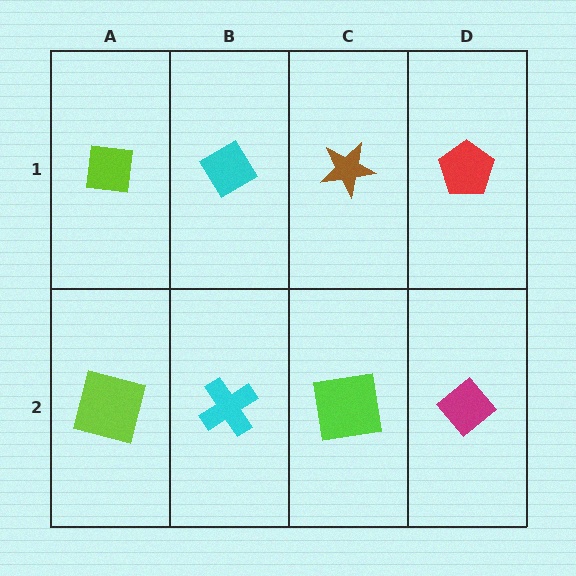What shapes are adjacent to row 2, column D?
A red pentagon (row 1, column D), a lime square (row 2, column C).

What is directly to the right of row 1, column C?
A red pentagon.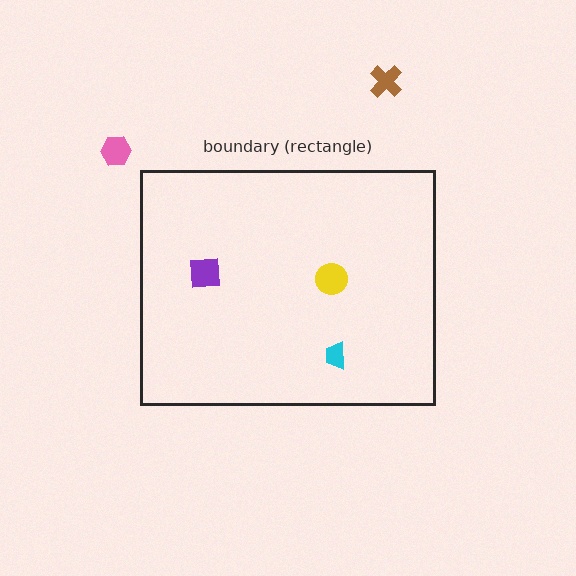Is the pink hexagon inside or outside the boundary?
Outside.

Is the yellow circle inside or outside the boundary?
Inside.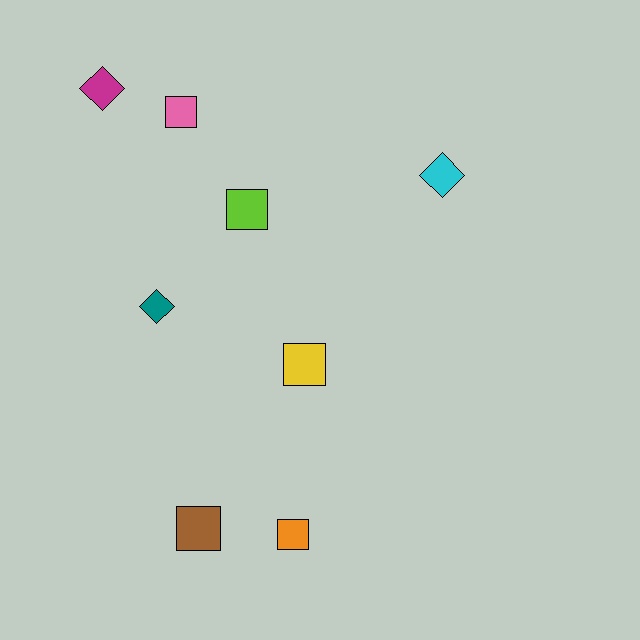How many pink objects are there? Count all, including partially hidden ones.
There is 1 pink object.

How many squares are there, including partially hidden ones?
There are 5 squares.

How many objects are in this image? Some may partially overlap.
There are 8 objects.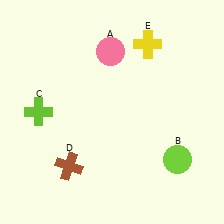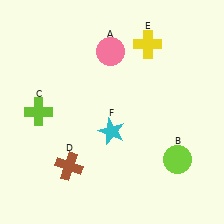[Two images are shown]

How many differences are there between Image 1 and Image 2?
There is 1 difference between the two images.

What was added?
A cyan star (F) was added in Image 2.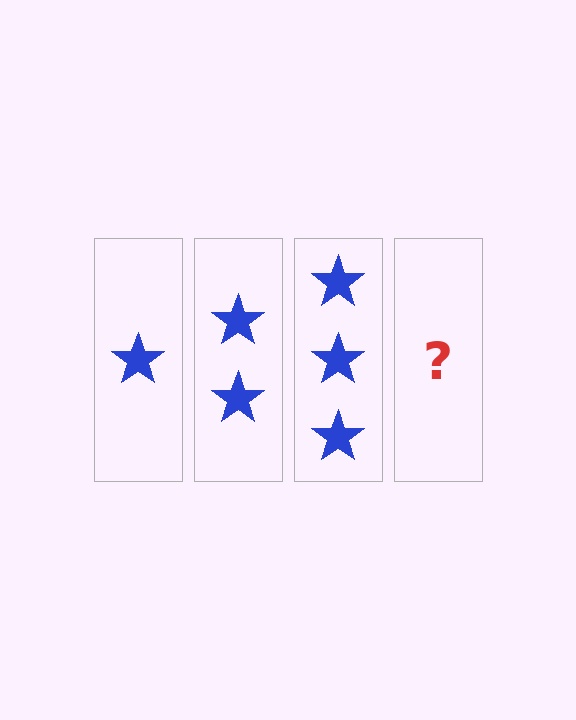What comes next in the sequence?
The next element should be 4 stars.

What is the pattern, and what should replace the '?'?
The pattern is that each step adds one more star. The '?' should be 4 stars.